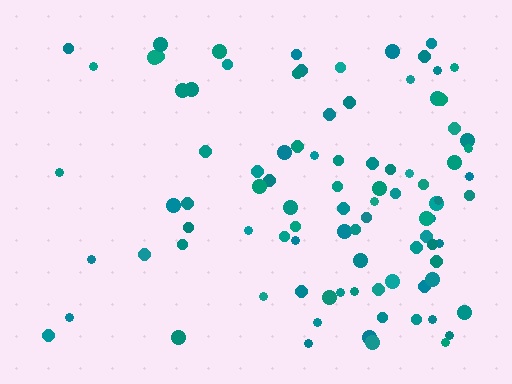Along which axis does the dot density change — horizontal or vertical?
Horizontal.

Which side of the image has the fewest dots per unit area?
The left.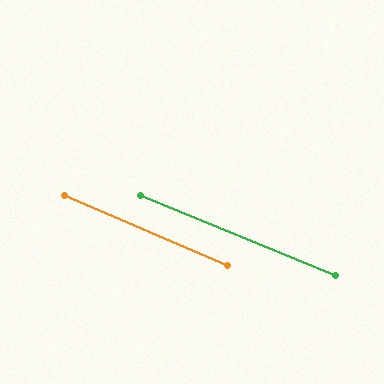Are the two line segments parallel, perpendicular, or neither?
Parallel — their directions differ by only 1.0°.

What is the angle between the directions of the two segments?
Approximately 1 degree.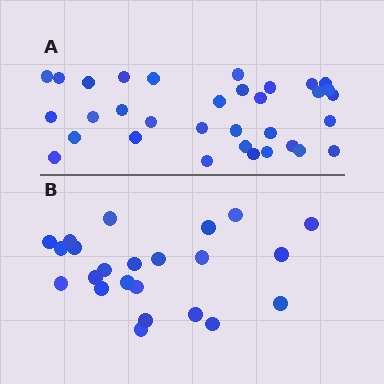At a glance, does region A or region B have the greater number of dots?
Region A (the top region) has more dots.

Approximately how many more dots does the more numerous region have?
Region A has roughly 10 or so more dots than region B.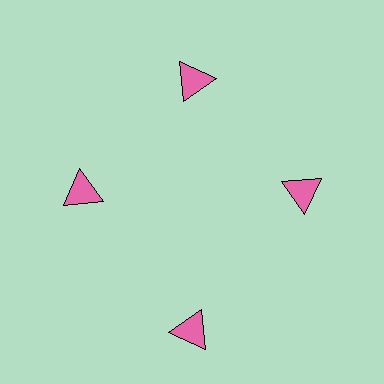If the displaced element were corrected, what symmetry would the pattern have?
It would have 4-fold rotational symmetry — the pattern would map onto itself every 90 degrees.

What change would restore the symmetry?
The symmetry would be restored by moving it inward, back onto the ring so that all 4 triangles sit at equal angles and equal distance from the center.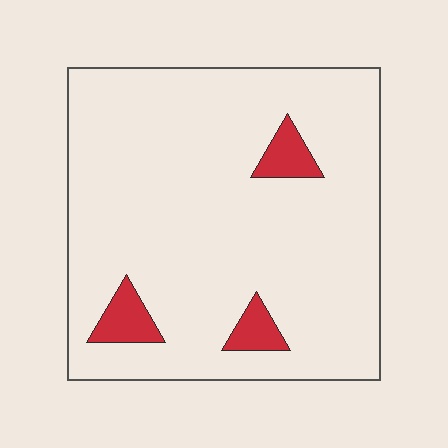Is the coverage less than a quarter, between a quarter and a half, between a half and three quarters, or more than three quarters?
Less than a quarter.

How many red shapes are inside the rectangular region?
3.